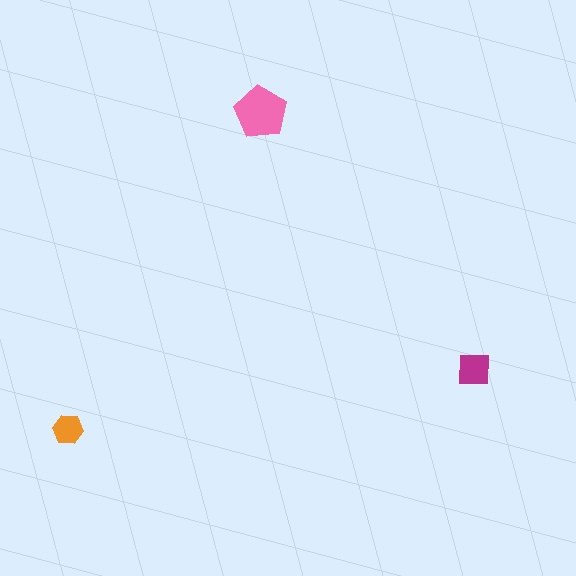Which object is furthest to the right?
The magenta square is rightmost.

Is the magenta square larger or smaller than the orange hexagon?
Larger.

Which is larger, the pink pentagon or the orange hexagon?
The pink pentagon.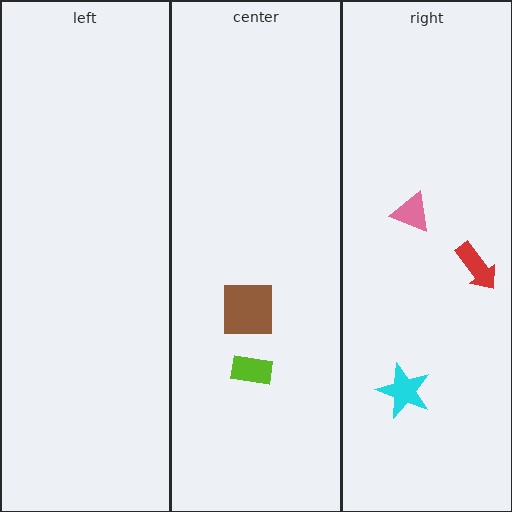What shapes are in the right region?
The cyan star, the pink triangle, the red arrow.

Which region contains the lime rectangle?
The center region.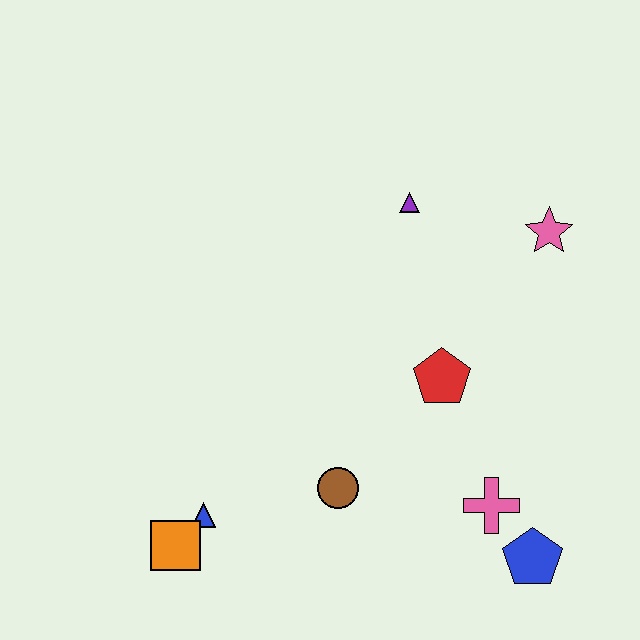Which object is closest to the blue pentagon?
The pink cross is closest to the blue pentagon.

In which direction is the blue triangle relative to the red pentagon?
The blue triangle is to the left of the red pentagon.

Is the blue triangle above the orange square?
Yes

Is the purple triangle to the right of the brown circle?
Yes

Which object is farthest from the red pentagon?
The orange square is farthest from the red pentagon.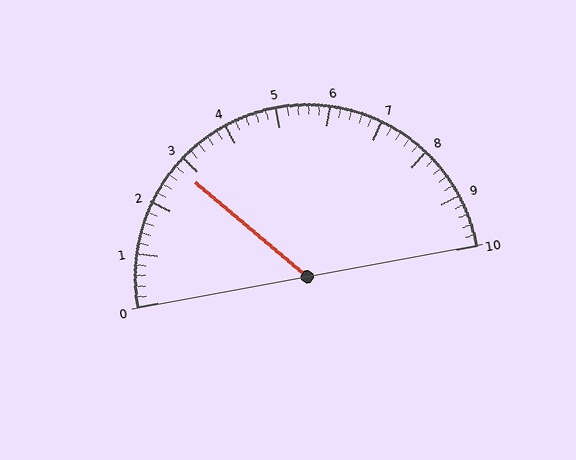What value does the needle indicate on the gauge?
The needle indicates approximately 2.8.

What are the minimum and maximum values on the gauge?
The gauge ranges from 0 to 10.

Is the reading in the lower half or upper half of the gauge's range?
The reading is in the lower half of the range (0 to 10).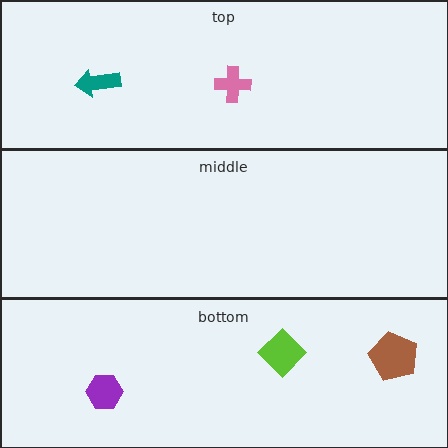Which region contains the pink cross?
The top region.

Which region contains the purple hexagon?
The bottom region.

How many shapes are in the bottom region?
3.